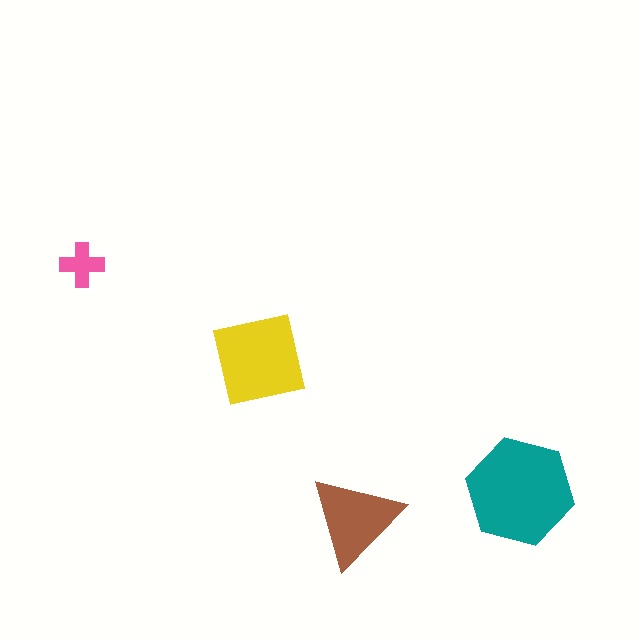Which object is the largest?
The teal hexagon.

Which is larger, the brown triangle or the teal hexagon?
The teal hexagon.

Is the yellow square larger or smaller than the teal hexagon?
Smaller.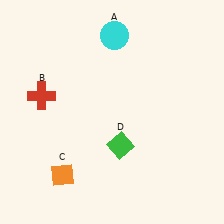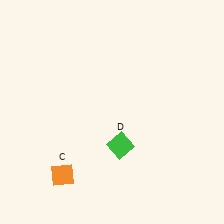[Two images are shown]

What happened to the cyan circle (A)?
The cyan circle (A) was removed in Image 2. It was in the top-right area of Image 1.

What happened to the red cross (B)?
The red cross (B) was removed in Image 2. It was in the top-left area of Image 1.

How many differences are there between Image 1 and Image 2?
There are 2 differences between the two images.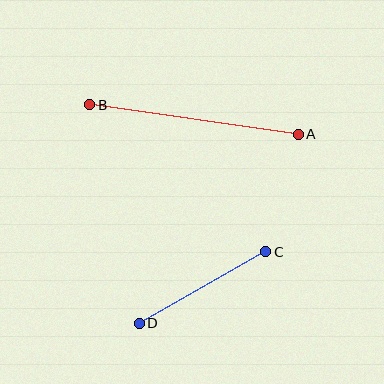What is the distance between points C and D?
The distance is approximately 146 pixels.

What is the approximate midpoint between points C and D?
The midpoint is at approximately (202, 288) pixels.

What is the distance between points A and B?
The distance is approximately 211 pixels.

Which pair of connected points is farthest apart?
Points A and B are farthest apart.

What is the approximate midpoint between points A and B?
The midpoint is at approximately (194, 119) pixels.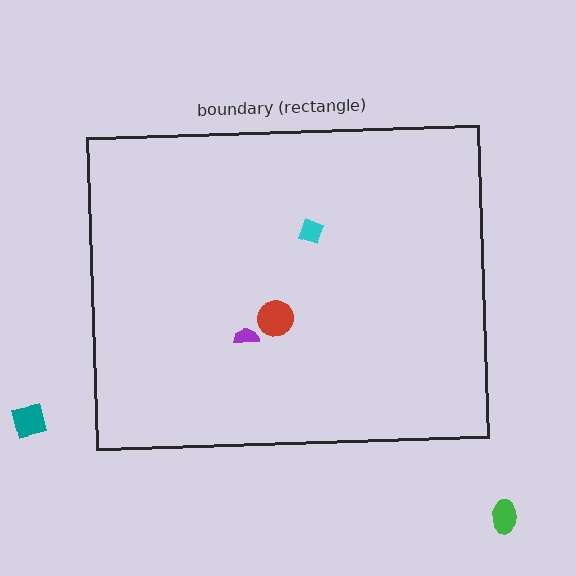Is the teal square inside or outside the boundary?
Outside.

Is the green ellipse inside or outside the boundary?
Outside.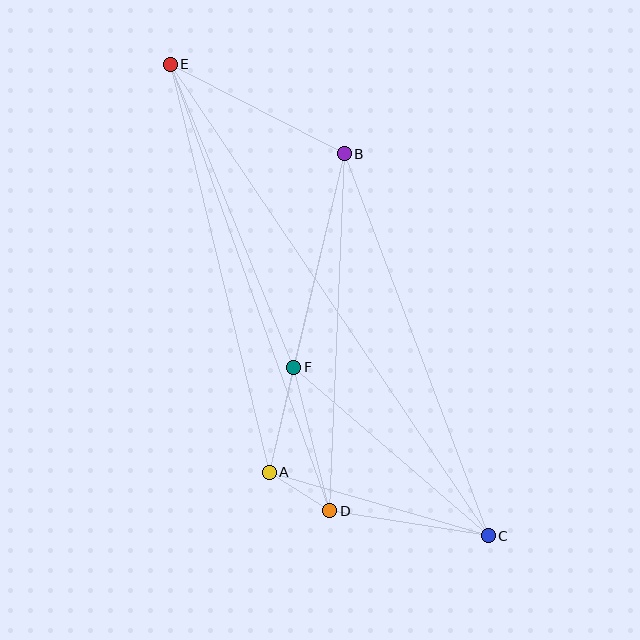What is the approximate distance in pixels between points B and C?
The distance between B and C is approximately 408 pixels.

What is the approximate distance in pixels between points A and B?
The distance between A and B is approximately 327 pixels.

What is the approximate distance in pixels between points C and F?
The distance between C and F is approximately 257 pixels.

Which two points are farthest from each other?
Points C and E are farthest from each other.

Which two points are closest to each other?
Points A and D are closest to each other.